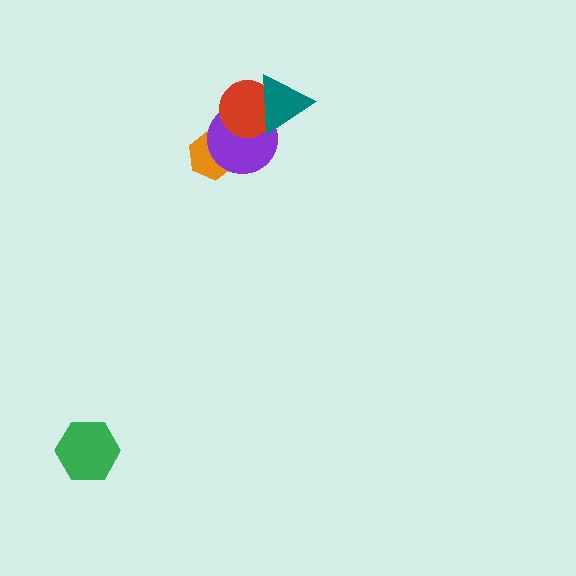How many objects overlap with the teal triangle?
2 objects overlap with the teal triangle.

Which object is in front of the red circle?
The teal triangle is in front of the red circle.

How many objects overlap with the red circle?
2 objects overlap with the red circle.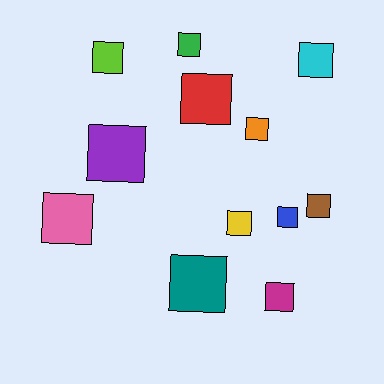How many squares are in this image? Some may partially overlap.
There are 12 squares.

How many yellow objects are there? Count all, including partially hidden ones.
There is 1 yellow object.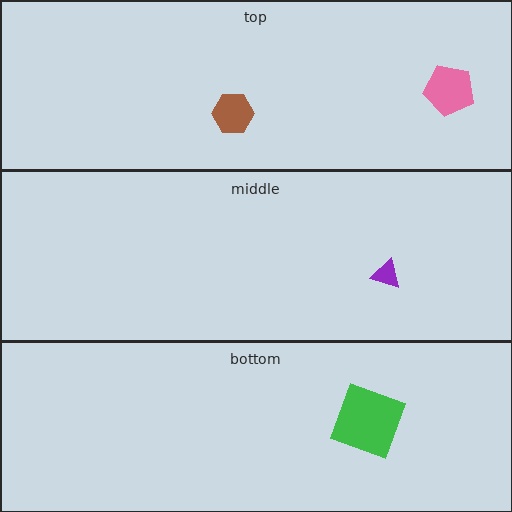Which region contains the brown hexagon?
The top region.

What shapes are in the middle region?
The purple triangle.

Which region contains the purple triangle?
The middle region.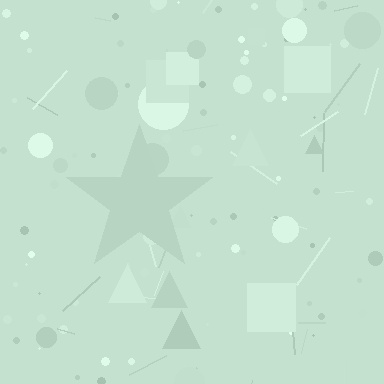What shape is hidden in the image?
A star is hidden in the image.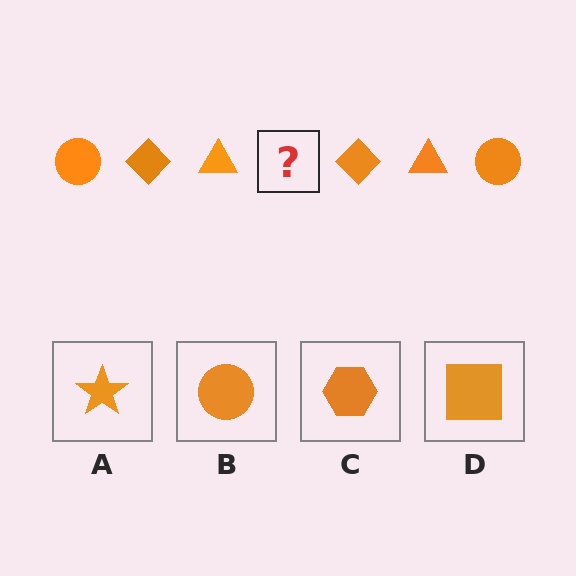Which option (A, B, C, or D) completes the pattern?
B.